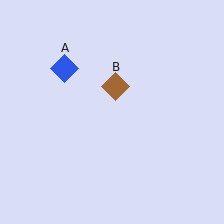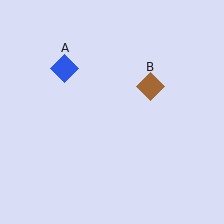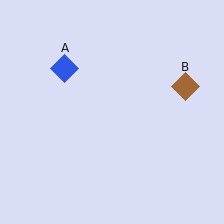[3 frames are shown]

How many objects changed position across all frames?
1 object changed position: brown diamond (object B).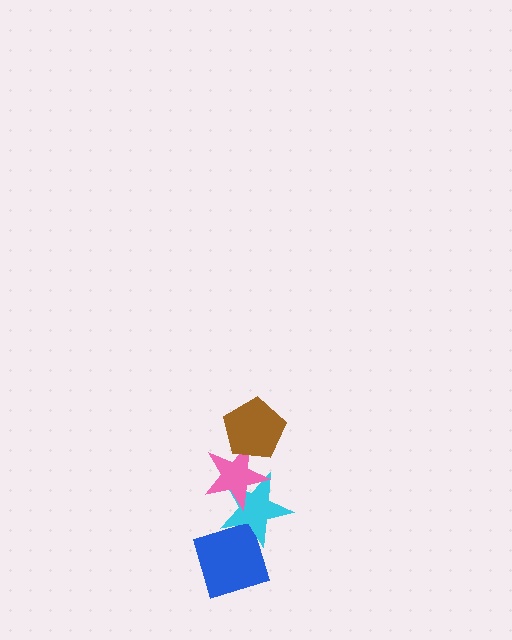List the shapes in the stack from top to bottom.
From top to bottom: the brown pentagon, the pink star, the cyan star, the blue diamond.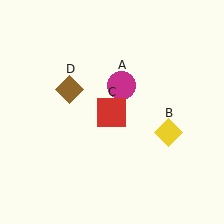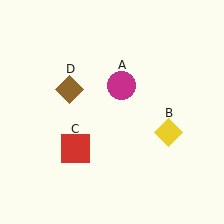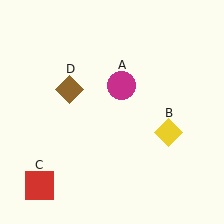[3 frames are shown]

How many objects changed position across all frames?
1 object changed position: red square (object C).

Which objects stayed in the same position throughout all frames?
Magenta circle (object A) and yellow diamond (object B) and brown diamond (object D) remained stationary.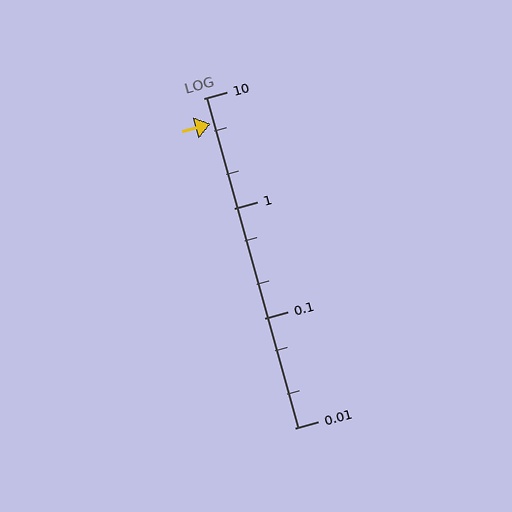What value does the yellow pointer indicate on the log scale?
The pointer indicates approximately 5.9.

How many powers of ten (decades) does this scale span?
The scale spans 3 decades, from 0.01 to 10.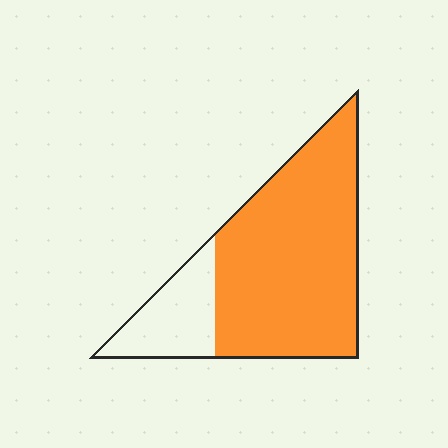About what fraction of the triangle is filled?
About four fifths (4/5).